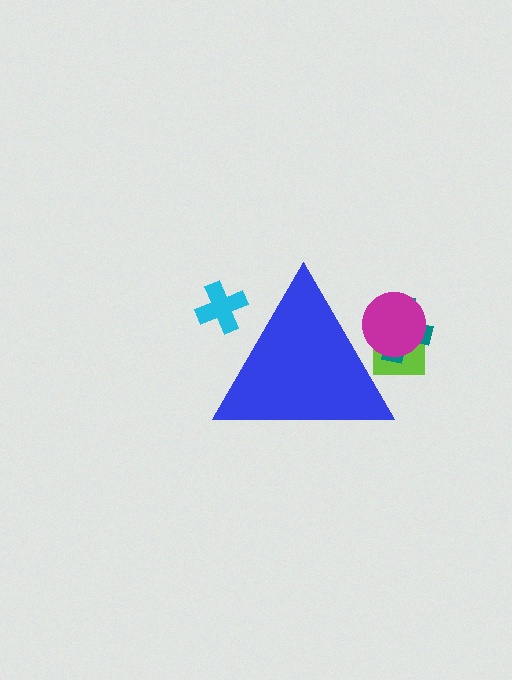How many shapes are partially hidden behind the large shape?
4 shapes are partially hidden.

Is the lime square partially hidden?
Yes, the lime square is partially hidden behind the blue triangle.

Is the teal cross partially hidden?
Yes, the teal cross is partially hidden behind the blue triangle.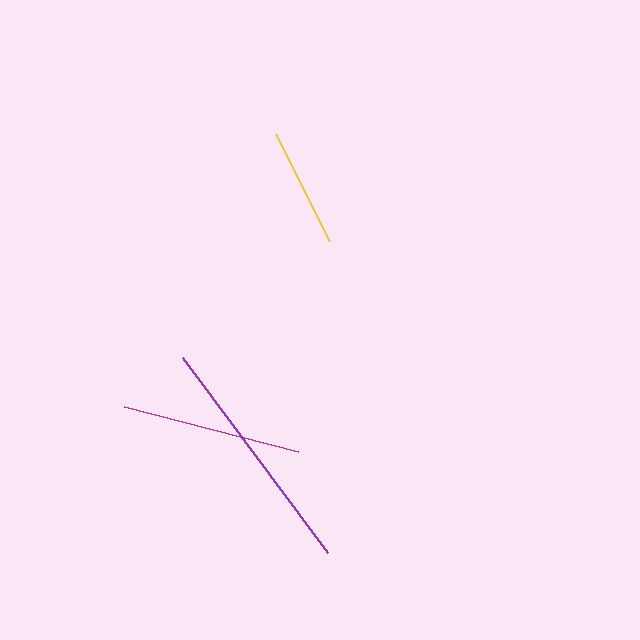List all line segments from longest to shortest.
From longest to shortest: purple, magenta, yellow.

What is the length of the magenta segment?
The magenta segment is approximately 179 pixels long.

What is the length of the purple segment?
The purple segment is approximately 243 pixels long.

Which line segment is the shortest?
The yellow line is the shortest at approximately 120 pixels.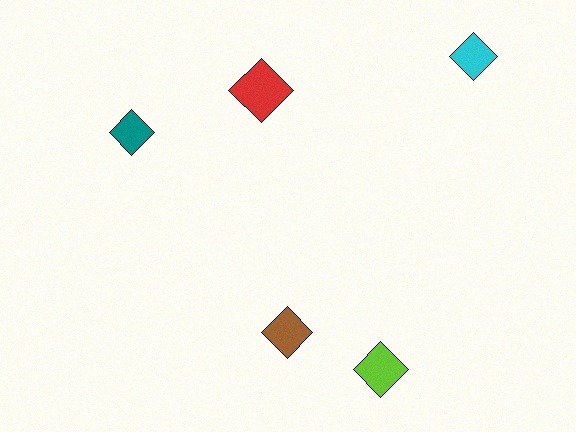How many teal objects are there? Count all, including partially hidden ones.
There is 1 teal object.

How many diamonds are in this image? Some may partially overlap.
There are 5 diamonds.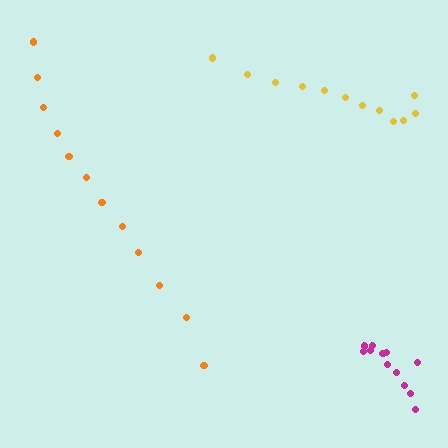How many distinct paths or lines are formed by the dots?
There are 3 distinct paths.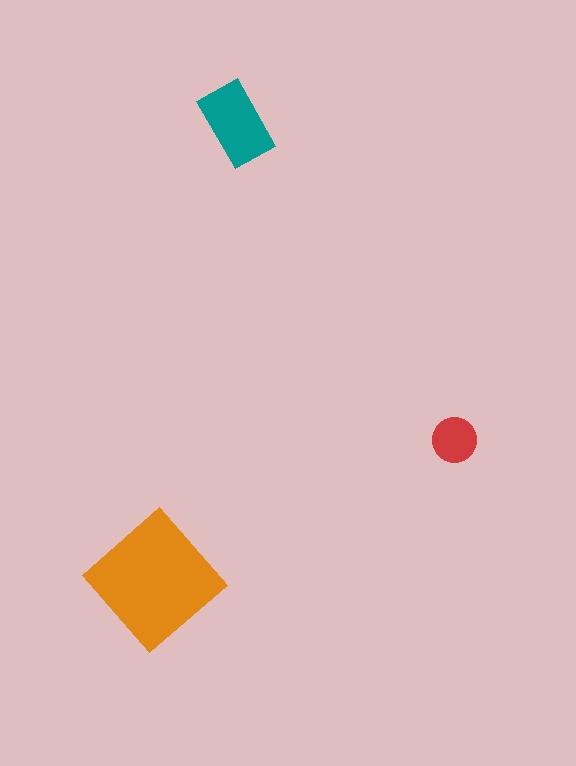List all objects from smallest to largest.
The red circle, the teal rectangle, the orange diamond.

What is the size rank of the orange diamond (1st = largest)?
1st.